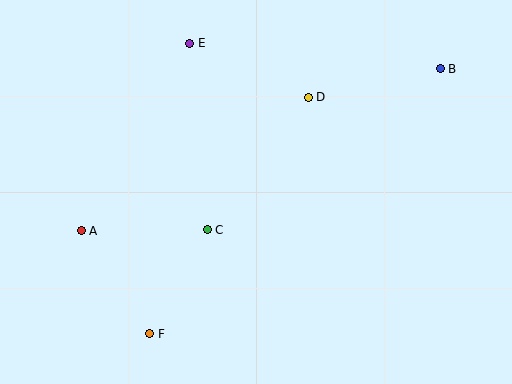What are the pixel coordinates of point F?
Point F is at (150, 334).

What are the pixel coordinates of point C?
Point C is at (207, 230).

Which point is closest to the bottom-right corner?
Point B is closest to the bottom-right corner.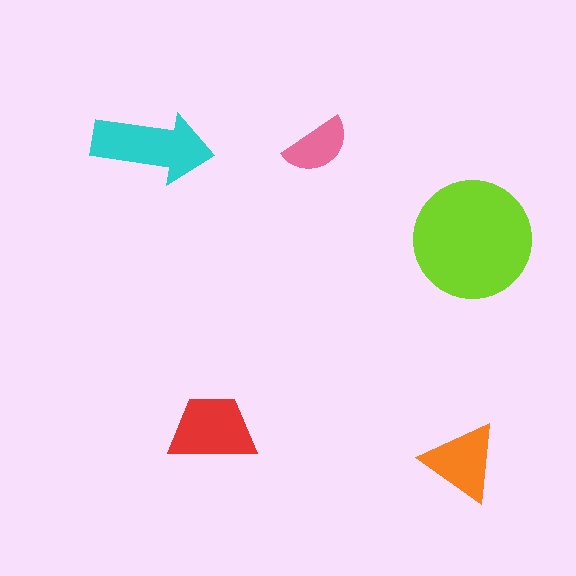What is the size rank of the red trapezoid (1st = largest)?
3rd.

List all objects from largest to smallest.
The lime circle, the cyan arrow, the red trapezoid, the orange triangle, the pink semicircle.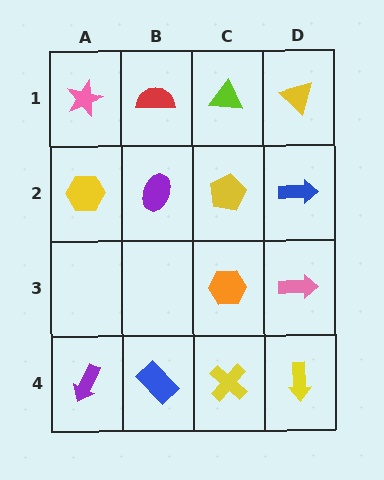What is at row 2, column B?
A purple ellipse.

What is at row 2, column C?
A yellow pentagon.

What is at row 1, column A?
A pink star.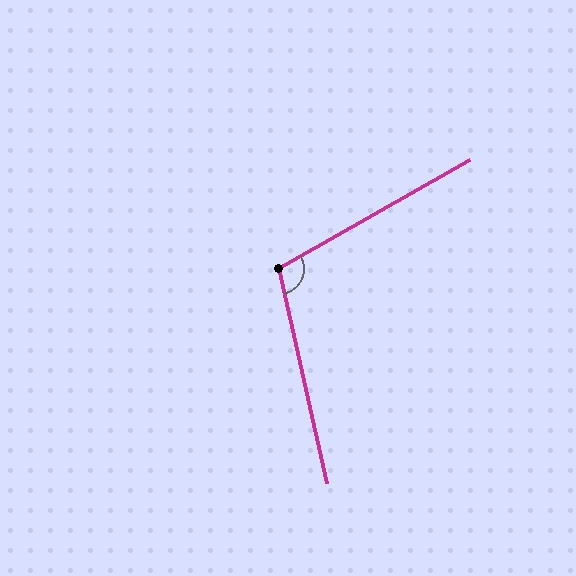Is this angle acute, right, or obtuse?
It is obtuse.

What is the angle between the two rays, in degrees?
Approximately 107 degrees.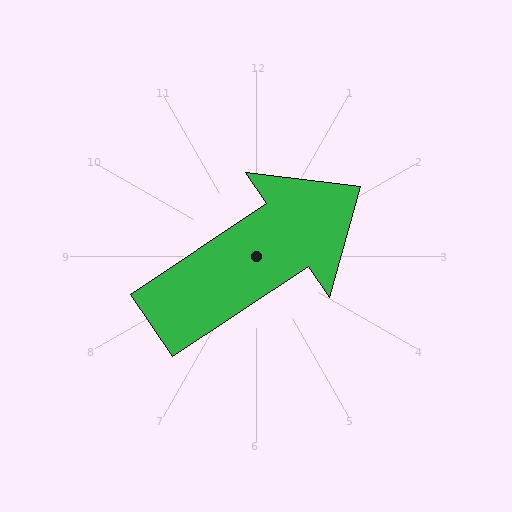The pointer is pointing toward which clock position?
Roughly 2 o'clock.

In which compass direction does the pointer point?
Northeast.